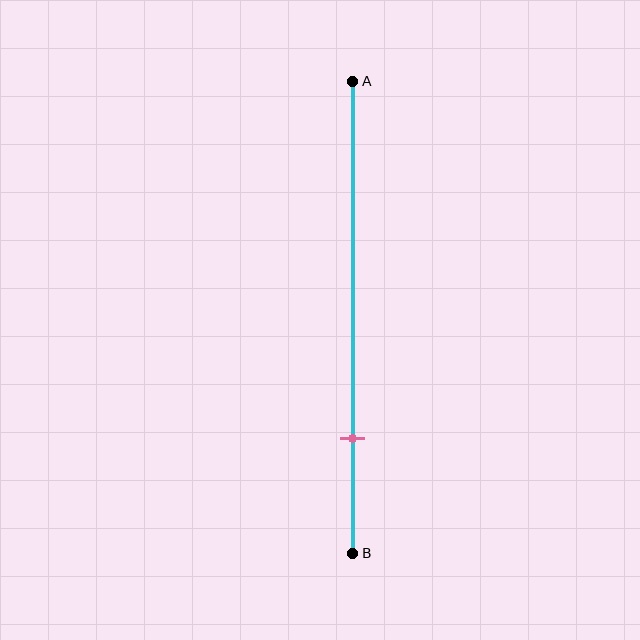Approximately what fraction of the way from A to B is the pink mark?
The pink mark is approximately 75% of the way from A to B.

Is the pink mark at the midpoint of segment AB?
No, the mark is at about 75% from A, not at the 50% midpoint.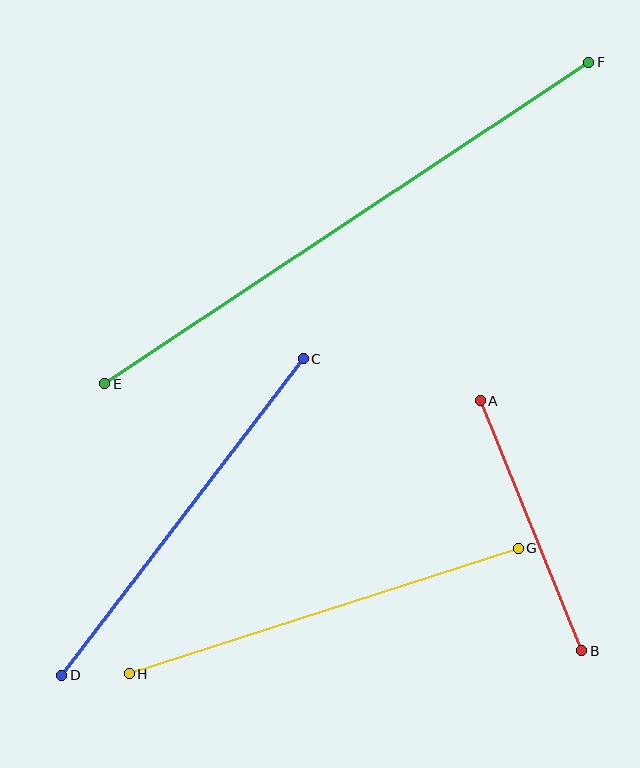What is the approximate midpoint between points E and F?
The midpoint is at approximately (347, 223) pixels.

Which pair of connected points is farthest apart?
Points E and F are farthest apart.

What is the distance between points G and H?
The distance is approximately 408 pixels.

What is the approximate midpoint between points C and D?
The midpoint is at approximately (182, 517) pixels.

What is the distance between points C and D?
The distance is approximately 398 pixels.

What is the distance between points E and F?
The distance is approximately 581 pixels.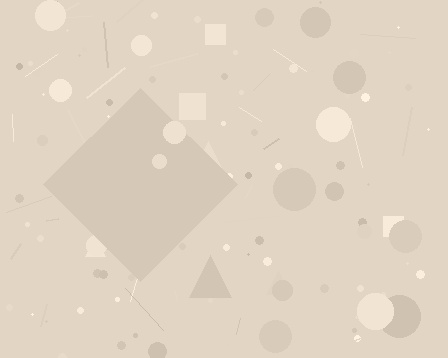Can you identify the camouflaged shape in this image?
The camouflaged shape is a diamond.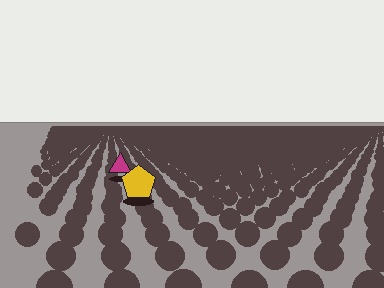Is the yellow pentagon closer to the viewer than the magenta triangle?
Yes. The yellow pentagon is closer — you can tell from the texture gradient: the ground texture is coarser near it.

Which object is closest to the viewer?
The yellow pentagon is closest. The texture marks near it are larger and more spread out.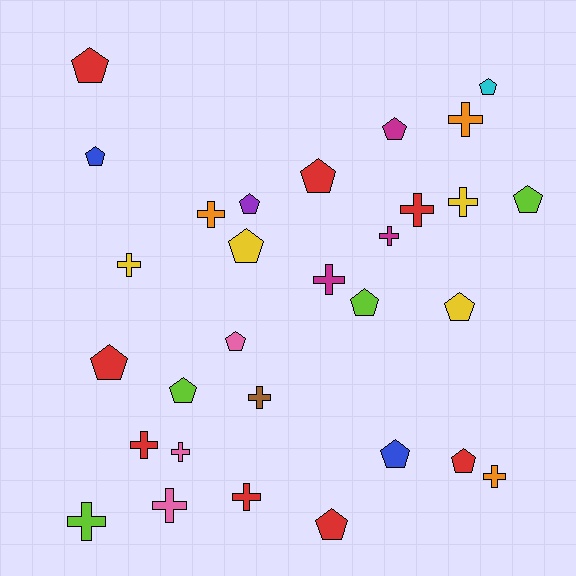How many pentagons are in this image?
There are 16 pentagons.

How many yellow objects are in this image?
There are 4 yellow objects.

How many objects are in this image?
There are 30 objects.